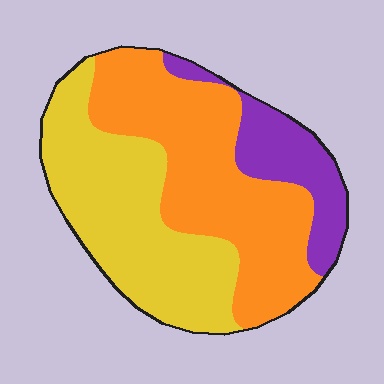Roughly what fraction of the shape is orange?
Orange covers 44% of the shape.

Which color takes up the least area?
Purple, at roughly 15%.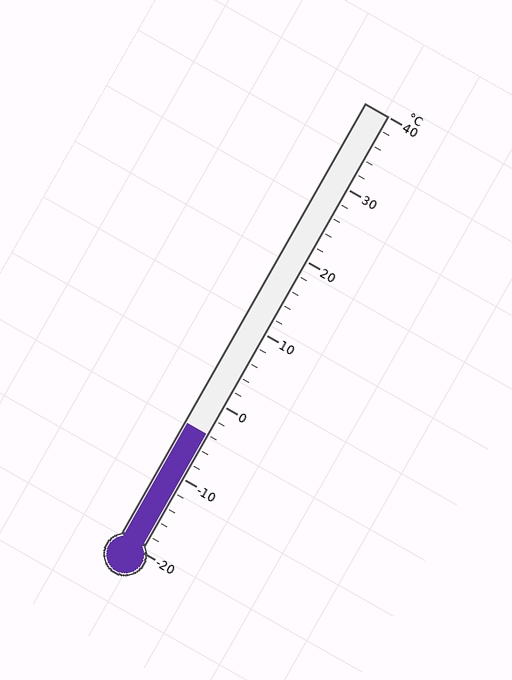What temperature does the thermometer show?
The thermometer shows approximately -4°C.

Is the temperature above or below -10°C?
The temperature is above -10°C.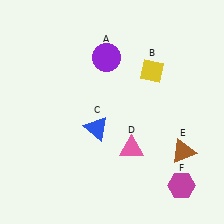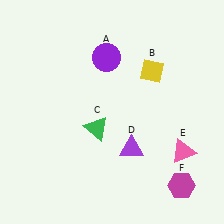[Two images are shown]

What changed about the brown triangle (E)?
In Image 1, E is brown. In Image 2, it changed to pink.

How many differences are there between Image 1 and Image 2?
There are 3 differences between the two images.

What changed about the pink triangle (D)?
In Image 1, D is pink. In Image 2, it changed to purple.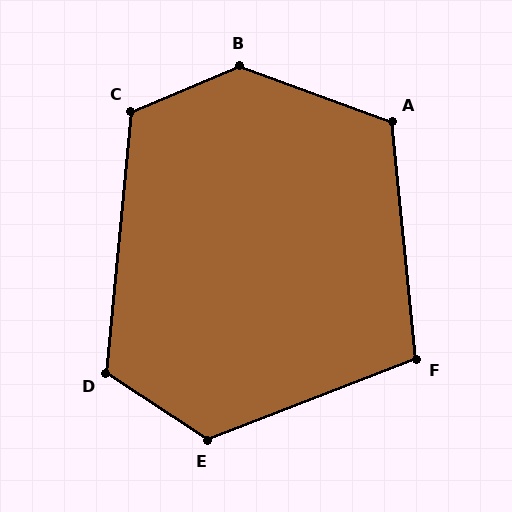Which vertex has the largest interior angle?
B, at approximately 137 degrees.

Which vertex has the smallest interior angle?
F, at approximately 105 degrees.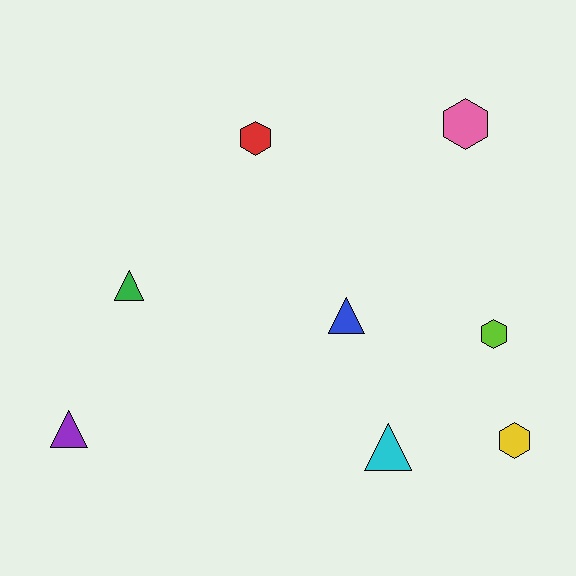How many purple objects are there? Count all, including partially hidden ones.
There is 1 purple object.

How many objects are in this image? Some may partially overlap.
There are 8 objects.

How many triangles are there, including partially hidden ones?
There are 4 triangles.